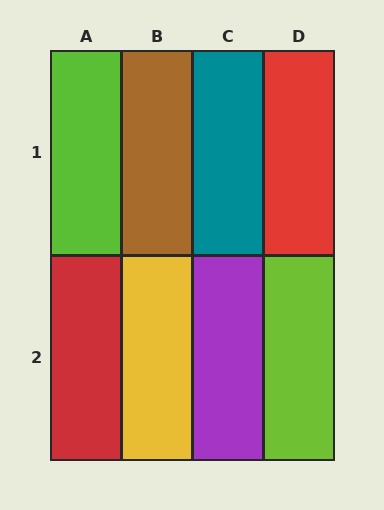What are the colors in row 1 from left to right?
Lime, brown, teal, red.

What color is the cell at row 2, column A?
Red.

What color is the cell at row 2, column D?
Lime.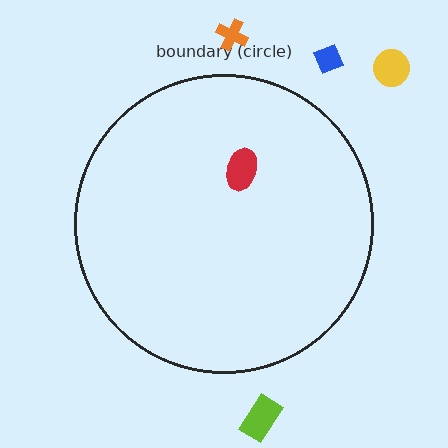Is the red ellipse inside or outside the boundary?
Inside.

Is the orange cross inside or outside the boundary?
Outside.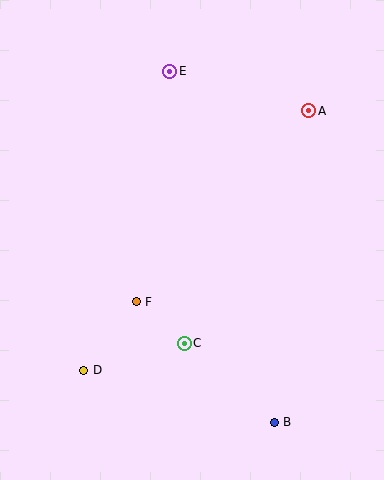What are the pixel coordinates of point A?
Point A is at (309, 111).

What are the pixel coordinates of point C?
Point C is at (184, 343).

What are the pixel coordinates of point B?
Point B is at (274, 422).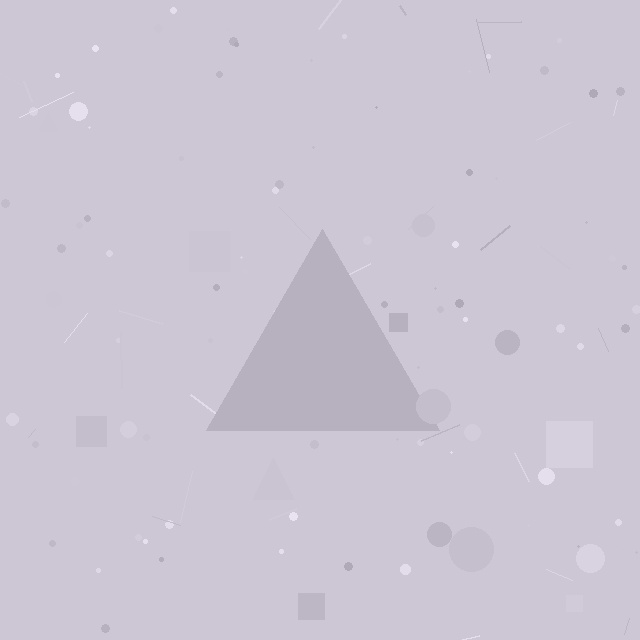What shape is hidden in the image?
A triangle is hidden in the image.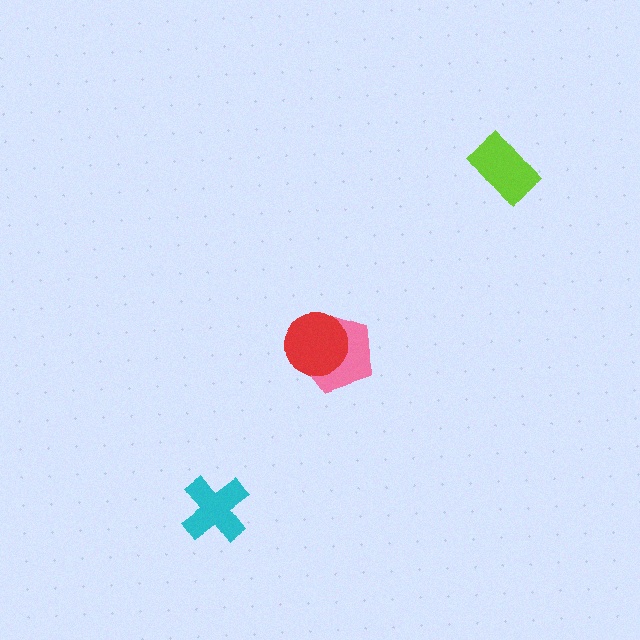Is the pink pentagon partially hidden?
Yes, it is partially covered by another shape.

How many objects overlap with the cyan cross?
0 objects overlap with the cyan cross.